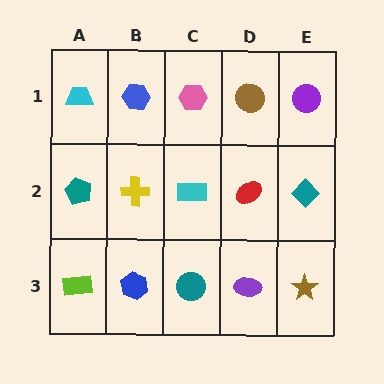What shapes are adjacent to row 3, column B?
A yellow cross (row 2, column B), a lime rectangle (row 3, column A), a teal circle (row 3, column C).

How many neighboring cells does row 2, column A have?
3.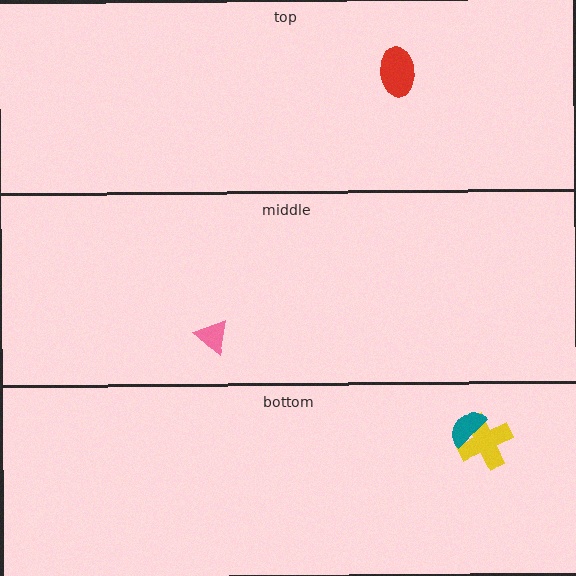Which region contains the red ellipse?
The top region.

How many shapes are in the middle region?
1.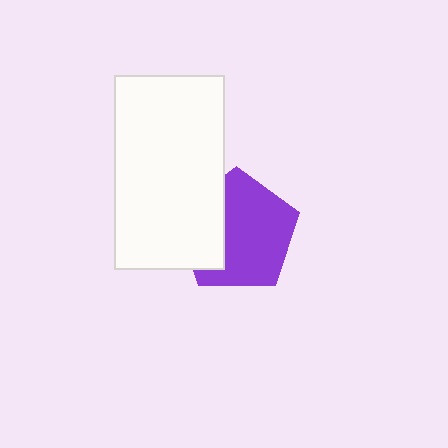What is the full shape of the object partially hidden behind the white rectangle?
The partially hidden object is a purple pentagon.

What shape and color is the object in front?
The object in front is a white rectangle.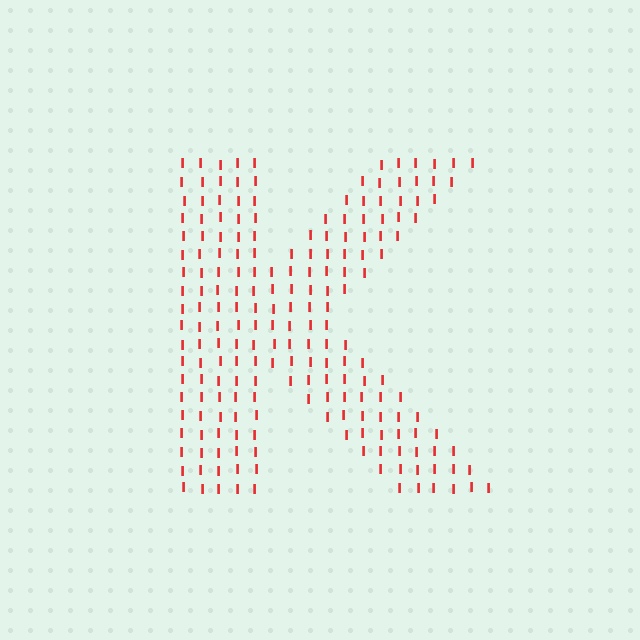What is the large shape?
The large shape is the letter K.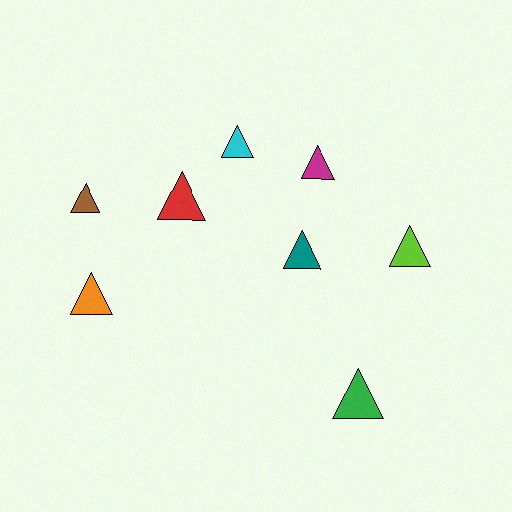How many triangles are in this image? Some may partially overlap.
There are 8 triangles.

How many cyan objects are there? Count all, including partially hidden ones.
There is 1 cyan object.